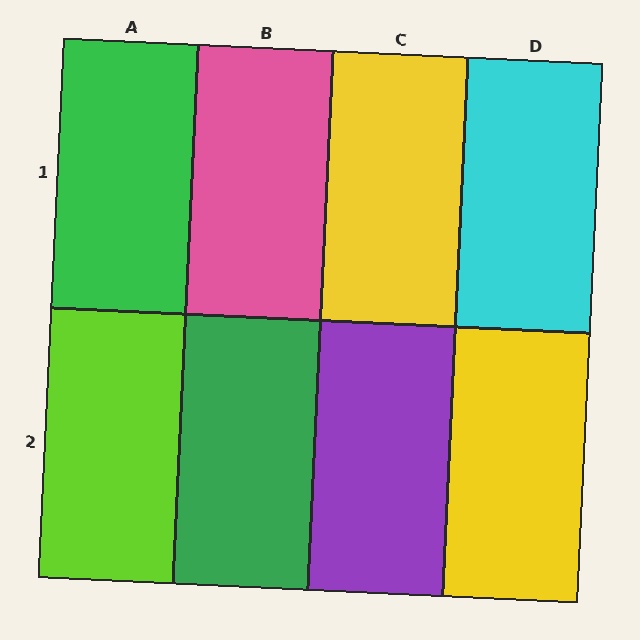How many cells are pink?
1 cell is pink.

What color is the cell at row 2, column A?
Lime.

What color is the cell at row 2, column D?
Yellow.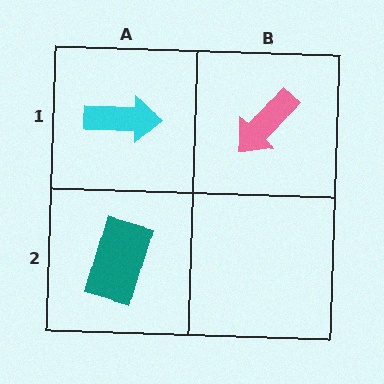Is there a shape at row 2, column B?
No, that cell is empty.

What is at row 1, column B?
A pink arrow.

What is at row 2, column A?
A teal rectangle.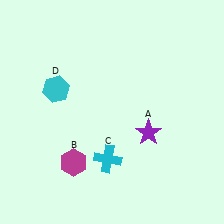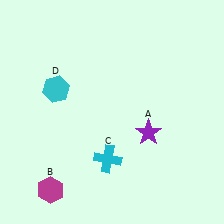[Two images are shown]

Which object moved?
The magenta hexagon (B) moved down.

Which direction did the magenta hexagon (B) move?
The magenta hexagon (B) moved down.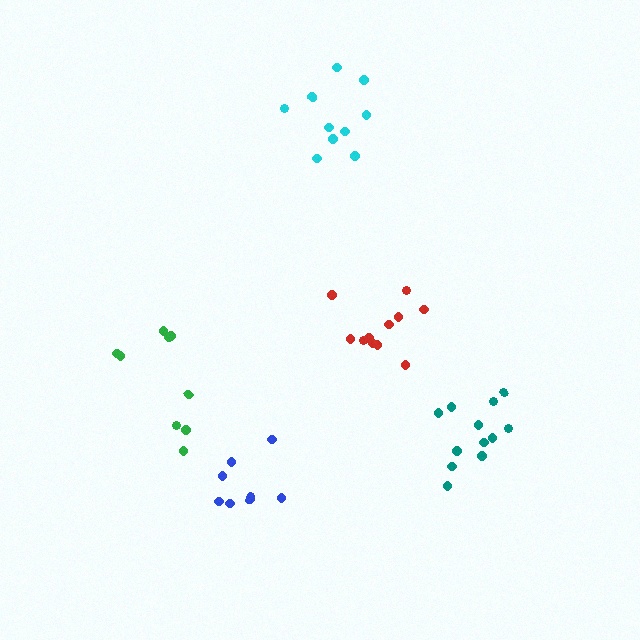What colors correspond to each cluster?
The clusters are colored: blue, cyan, red, green, teal.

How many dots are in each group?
Group 1: 8 dots, Group 2: 10 dots, Group 3: 11 dots, Group 4: 9 dots, Group 5: 12 dots (50 total).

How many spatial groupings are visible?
There are 5 spatial groupings.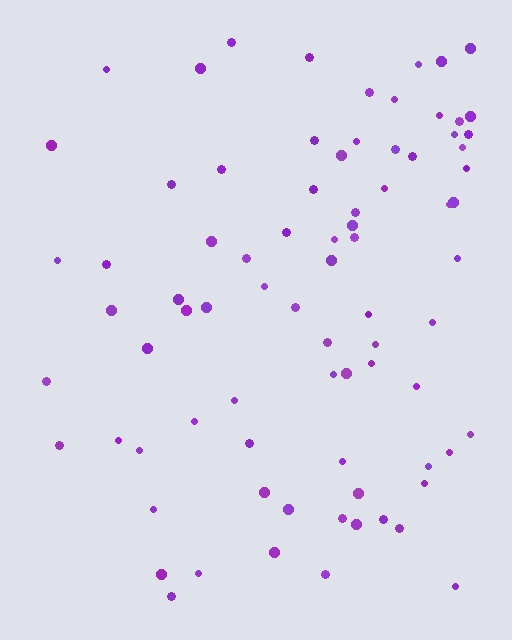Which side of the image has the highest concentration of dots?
The right.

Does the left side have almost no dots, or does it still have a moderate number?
Still a moderate number, just noticeably fewer than the right.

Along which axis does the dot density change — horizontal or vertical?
Horizontal.